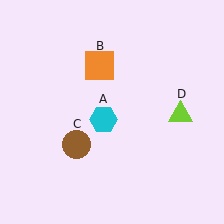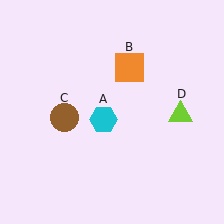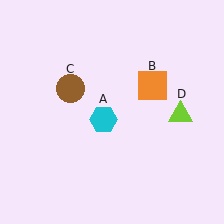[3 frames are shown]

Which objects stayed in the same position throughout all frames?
Cyan hexagon (object A) and lime triangle (object D) remained stationary.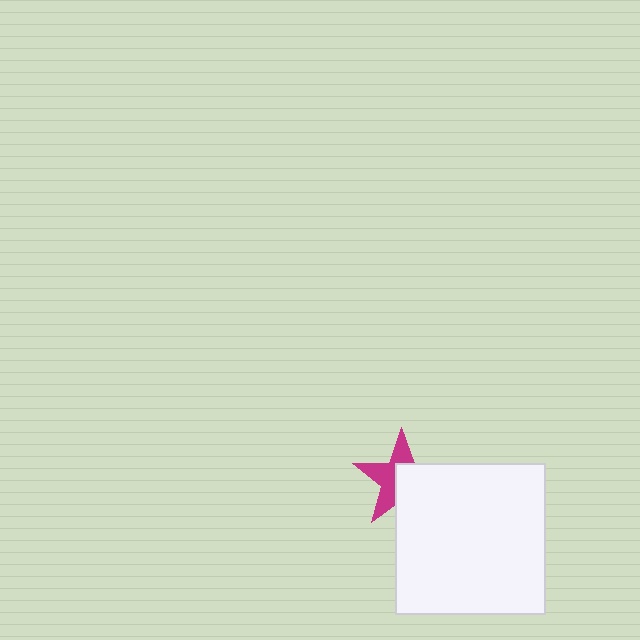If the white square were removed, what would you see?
You would see the complete magenta star.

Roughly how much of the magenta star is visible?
About half of it is visible (roughly 50%).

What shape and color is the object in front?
The object in front is a white square.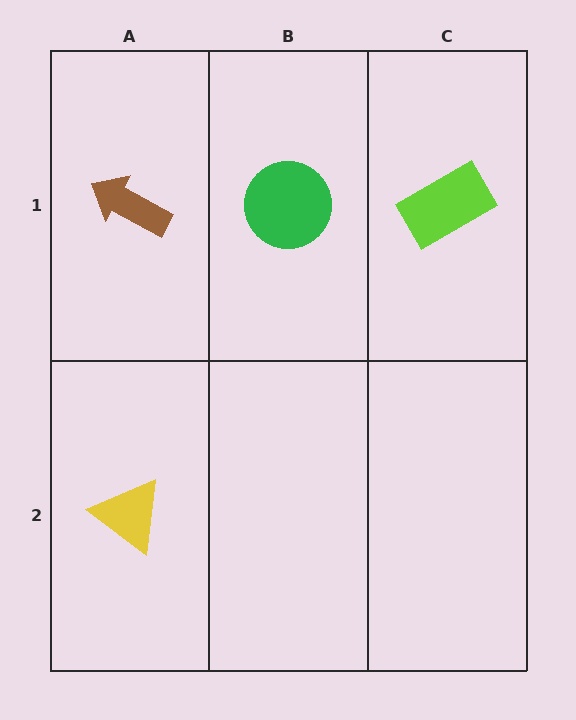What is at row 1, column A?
A brown arrow.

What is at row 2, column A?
A yellow triangle.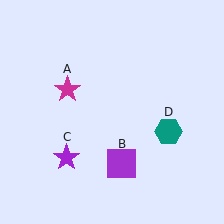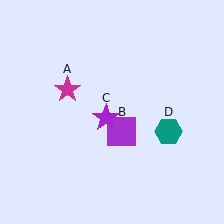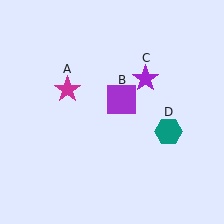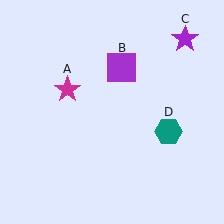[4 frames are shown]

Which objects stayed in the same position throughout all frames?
Magenta star (object A) and teal hexagon (object D) remained stationary.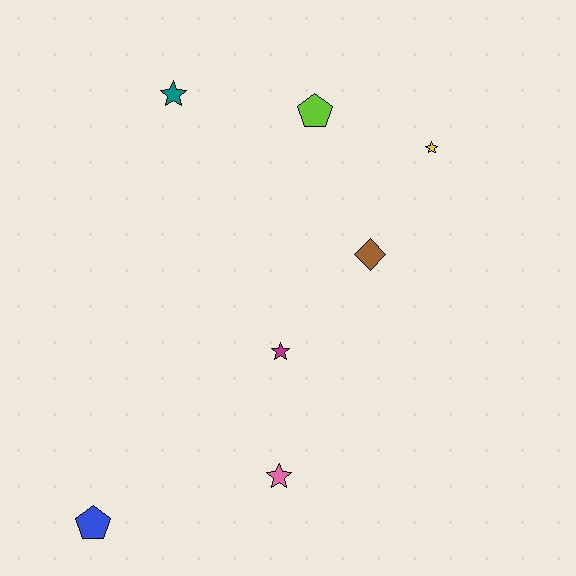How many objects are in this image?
There are 7 objects.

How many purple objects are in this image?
There are no purple objects.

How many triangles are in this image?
There are no triangles.